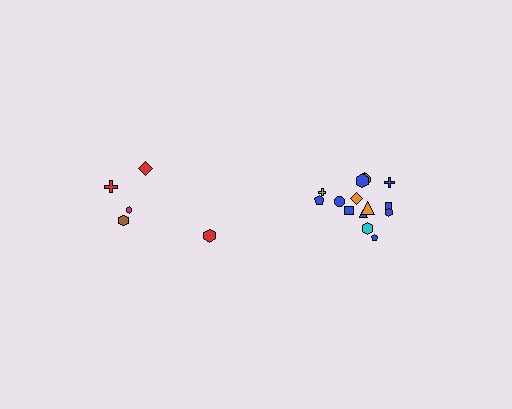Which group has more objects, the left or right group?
The right group.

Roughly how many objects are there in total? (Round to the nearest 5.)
Roughly 20 objects in total.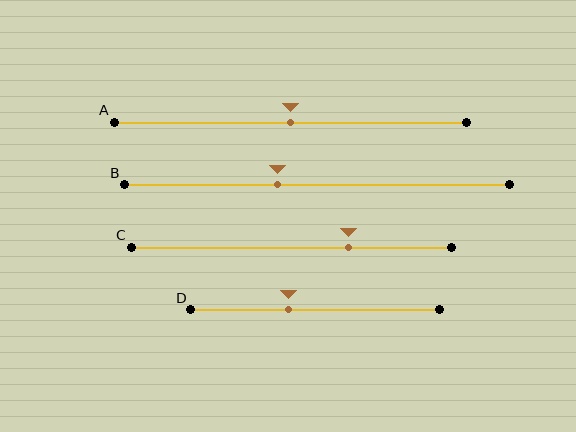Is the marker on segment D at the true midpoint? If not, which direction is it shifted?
No, the marker on segment D is shifted to the left by about 11% of the segment length.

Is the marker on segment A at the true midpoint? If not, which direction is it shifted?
Yes, the marker on segment A is at the true midpoint.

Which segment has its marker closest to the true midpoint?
Segment A has its marker closest to the true midpoint.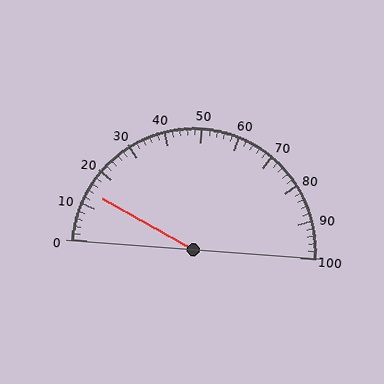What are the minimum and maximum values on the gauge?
The gauge ranges from 0 to 100.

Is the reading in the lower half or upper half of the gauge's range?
The reading is in the lower half of the range (0 to 100).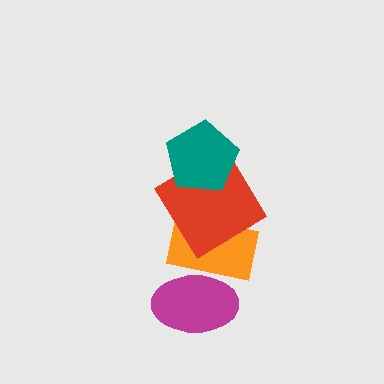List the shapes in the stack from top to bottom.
From top to bottom: the teal pentagon, the red diamond, the orange rectangle, the magenta ellipse.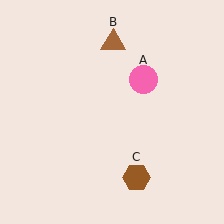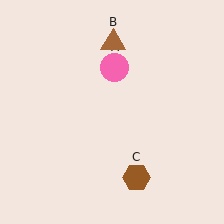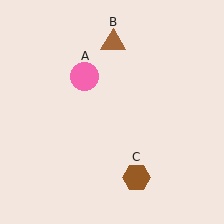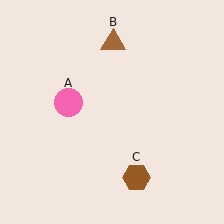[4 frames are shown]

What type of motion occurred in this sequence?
The pink circle (object A) rotated counterclockwise around the center of the scene.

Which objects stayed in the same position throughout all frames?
Brown triangle (object B) and brown hexagon (object C) remained stationary.